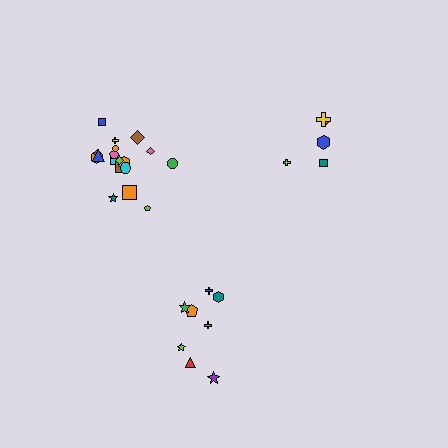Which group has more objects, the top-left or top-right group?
The top-left group.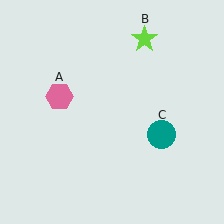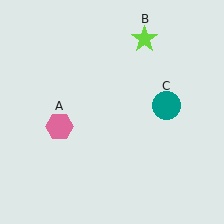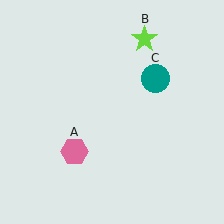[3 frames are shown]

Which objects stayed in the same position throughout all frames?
Lime star (object B) remained stationary.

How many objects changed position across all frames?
2 objects changed position: pink hexagon (object A), teal circle (object C).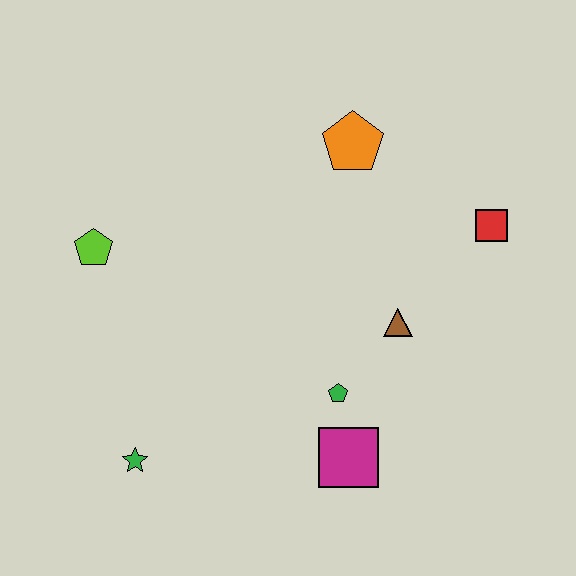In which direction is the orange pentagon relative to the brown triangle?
The orange pentagon is above the brown triangle.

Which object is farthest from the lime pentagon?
The red square is farthest from the lime pentagon.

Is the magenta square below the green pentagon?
Yes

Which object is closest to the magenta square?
The green pentagon is closest to the magenta square.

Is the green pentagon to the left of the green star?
No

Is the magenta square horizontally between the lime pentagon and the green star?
No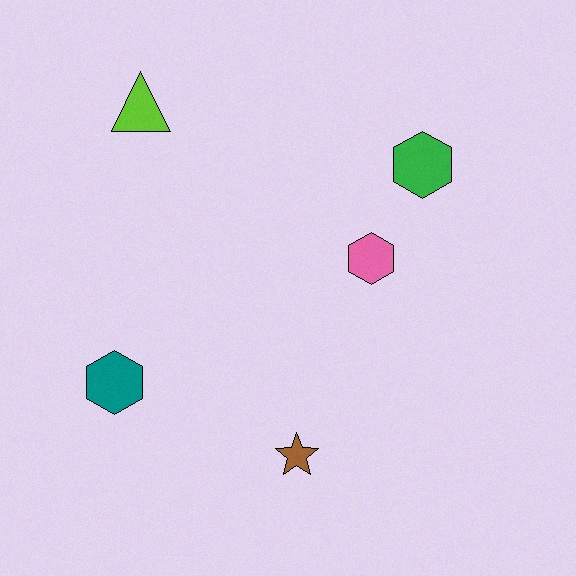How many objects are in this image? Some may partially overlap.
There are 5 objects.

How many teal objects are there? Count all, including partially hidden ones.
There is 1 teal object.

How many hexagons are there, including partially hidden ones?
There are 3 hexagons.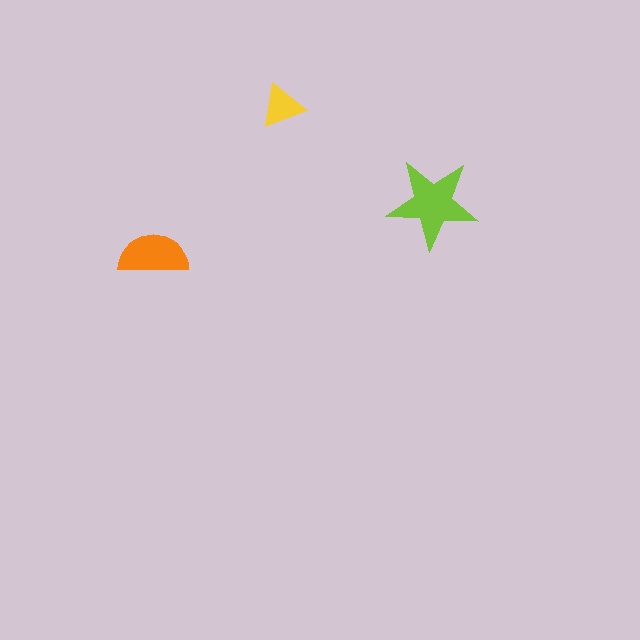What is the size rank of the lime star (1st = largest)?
1st.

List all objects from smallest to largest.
The yellow triangle, the orange semicircle, the lime star.